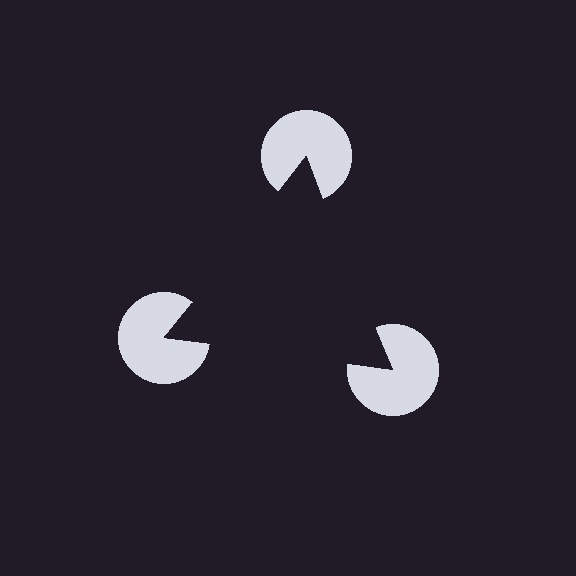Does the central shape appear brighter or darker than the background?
It typically appears slightly darker than the background, even though no actual brightness change is drawn.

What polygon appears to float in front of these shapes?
An illusory triangle — its edges are inferred from the aligned wedge cuts in the pac-man discs, not physically drawn.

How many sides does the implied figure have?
3 sides.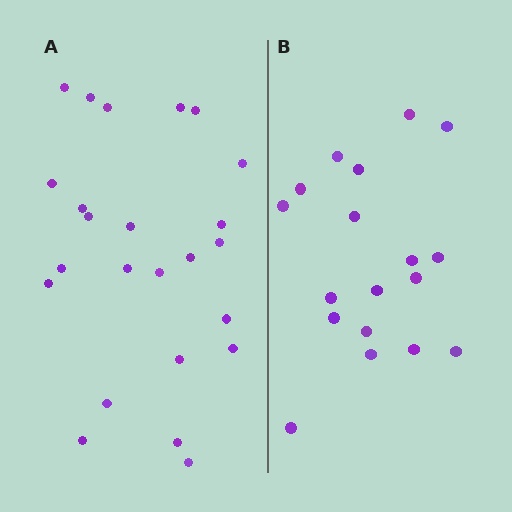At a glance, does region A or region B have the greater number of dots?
Region A (the left region) has more dots.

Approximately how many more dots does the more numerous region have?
Region A has about 6 more dots than region B.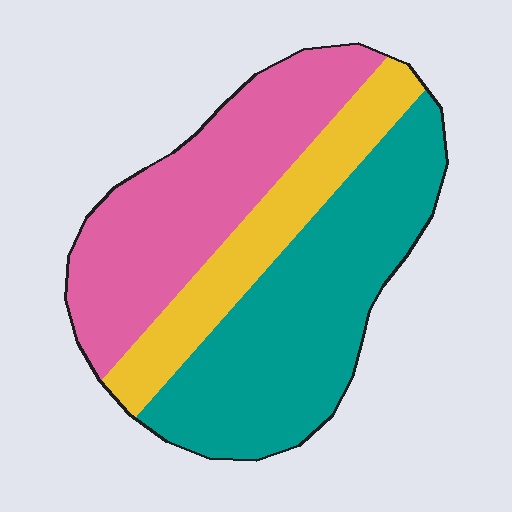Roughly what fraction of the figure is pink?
Pink takes up about three eighths (3/8) of the figure.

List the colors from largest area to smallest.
From largest to smallest: teal, pink, yellow.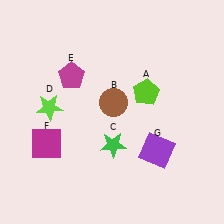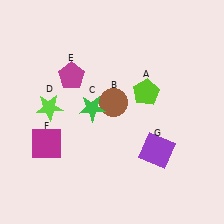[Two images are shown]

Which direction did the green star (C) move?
The green star (C) moved up.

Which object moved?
The green star (C) moved up.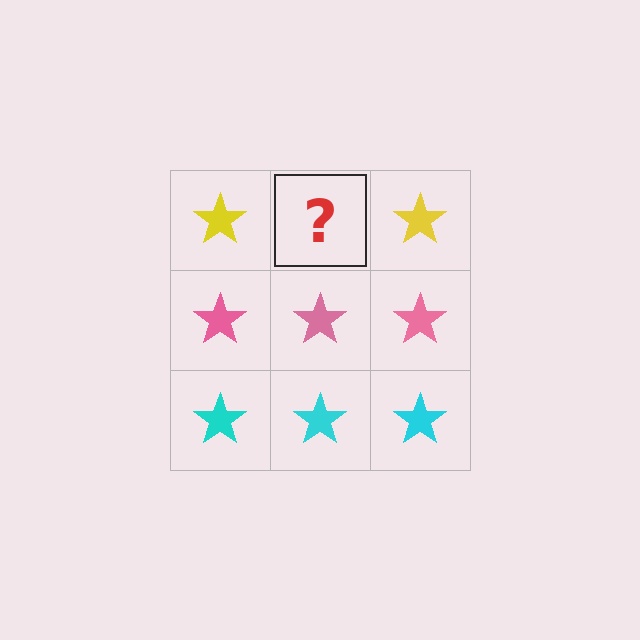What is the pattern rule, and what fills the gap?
The rule is that each row has a consistent color. The gap should be filled with a yellow star.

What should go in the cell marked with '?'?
The missing cell should contain a yellow star.